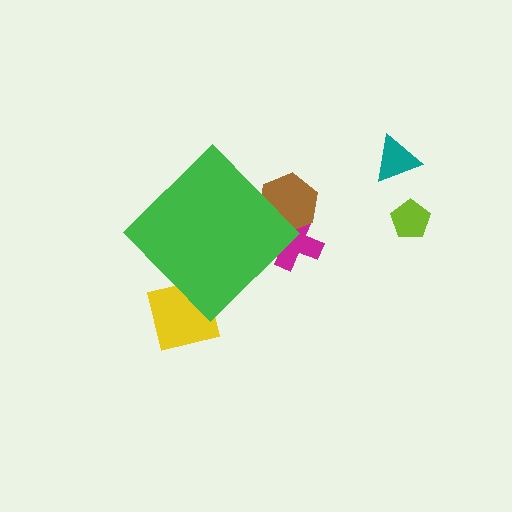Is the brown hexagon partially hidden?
Yes, the brown hexagon is partially hidden behind the green diamond.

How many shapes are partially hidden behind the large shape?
3 shapes are partially hidden.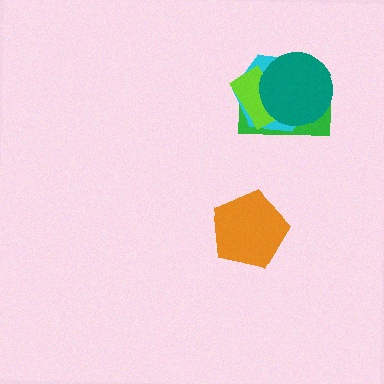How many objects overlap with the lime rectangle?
3 objects overlap with the lime rectangle.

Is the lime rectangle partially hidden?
Yes, it is partially covered by another shape.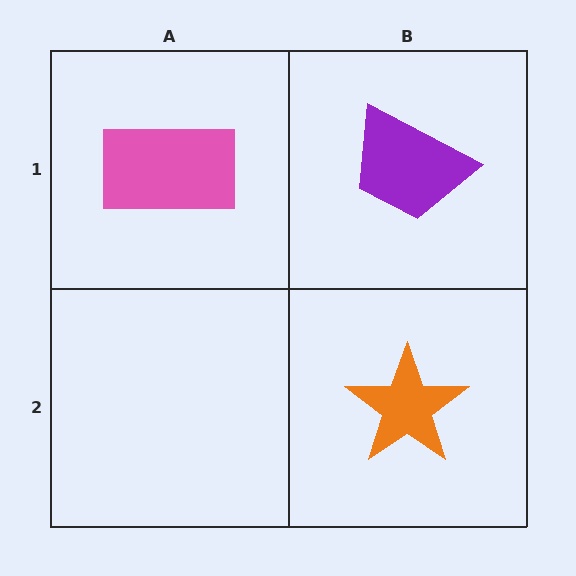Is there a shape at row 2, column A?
No, that cell is empty.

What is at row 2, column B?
An orange star.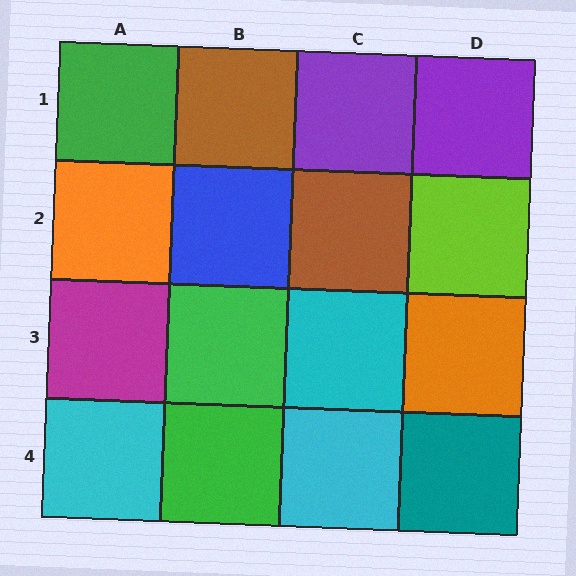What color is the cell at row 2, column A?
Orange.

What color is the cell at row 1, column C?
Purple.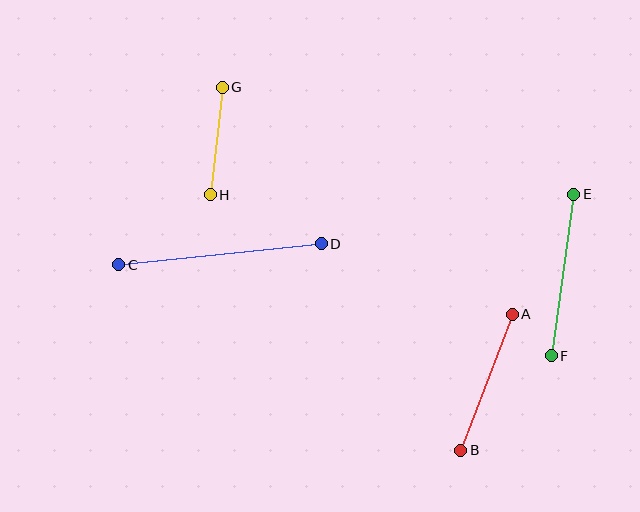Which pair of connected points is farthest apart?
Points C and D are farthest apart.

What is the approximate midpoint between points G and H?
The midpoint is at approximately (216, 141) pixels.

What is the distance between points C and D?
The distance is approximately 203 pixels.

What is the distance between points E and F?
The distance is approximately 163 pixels.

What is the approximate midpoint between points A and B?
The midpoint is at approximately (486, 382) pixels.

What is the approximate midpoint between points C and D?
The midpoint is at approximately (220, 254) pixels.